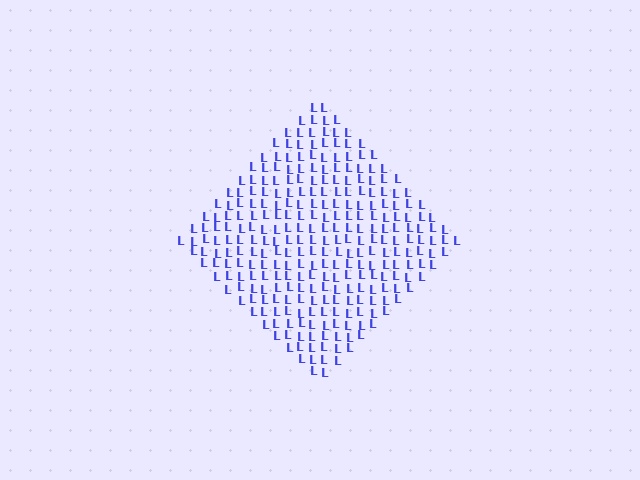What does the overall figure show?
The overall figure shows a diamond.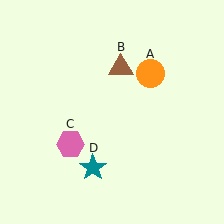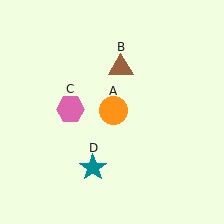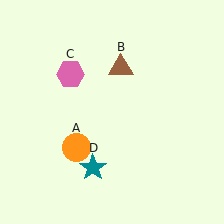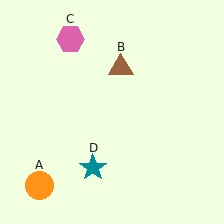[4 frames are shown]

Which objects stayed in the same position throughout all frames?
Brown triangle (object B) and teal star (object D) remained stationary.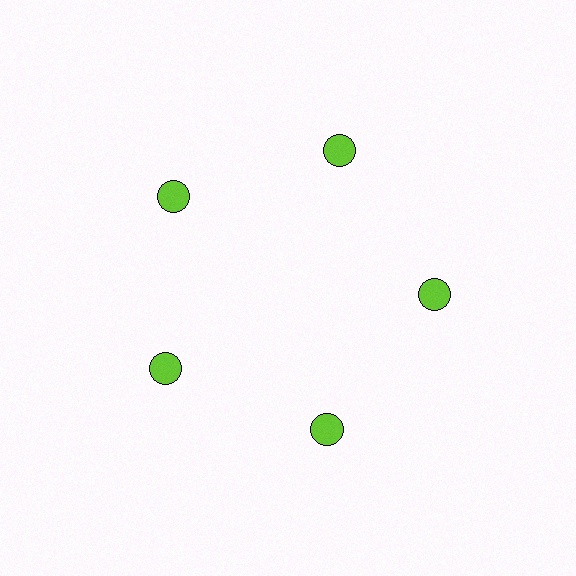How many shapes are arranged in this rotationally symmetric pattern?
There are 5 shapes, arranged in 5 groups of 1.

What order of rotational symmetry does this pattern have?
This pattern has 5-fold rotational symmetry.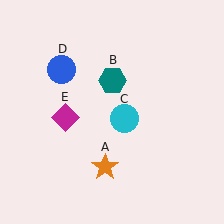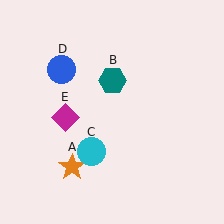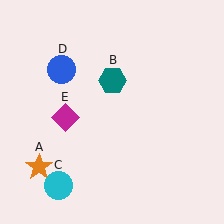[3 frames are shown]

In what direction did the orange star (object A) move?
The orange star (object A) moved left.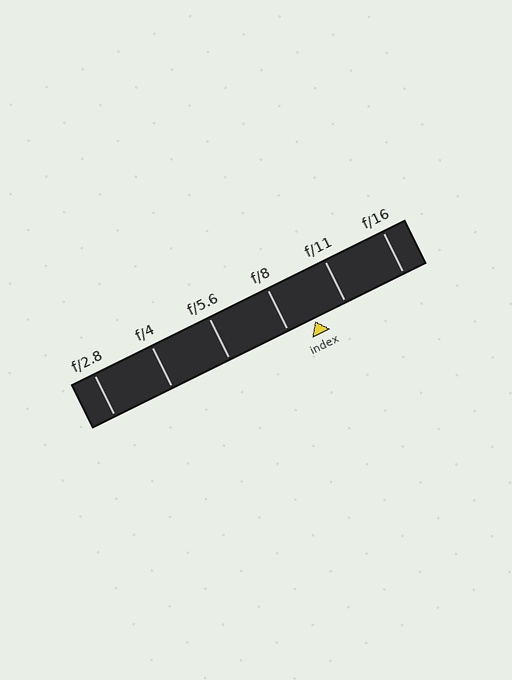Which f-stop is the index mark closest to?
The index mark is closest to f/8.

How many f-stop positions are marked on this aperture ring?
There are 6 f-stop positions marked.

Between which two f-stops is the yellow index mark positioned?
The index mark is between f/8 and f/11.